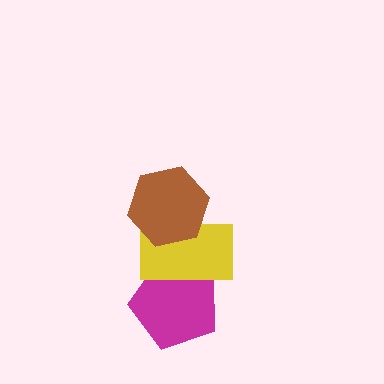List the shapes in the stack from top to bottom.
From top to bottom: the brown hexagon, the yellow rectangle, the magenta pentagon.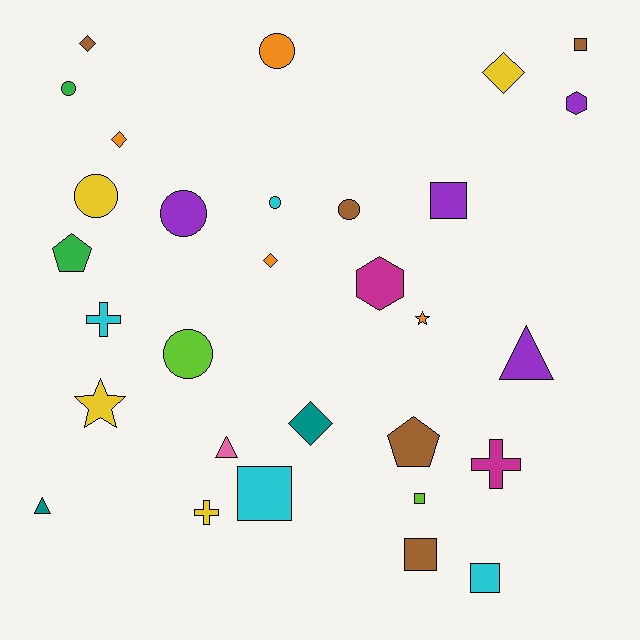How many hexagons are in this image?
There are 2 hexagons.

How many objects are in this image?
There are 30 objects.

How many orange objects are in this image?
There are 4 orange objects.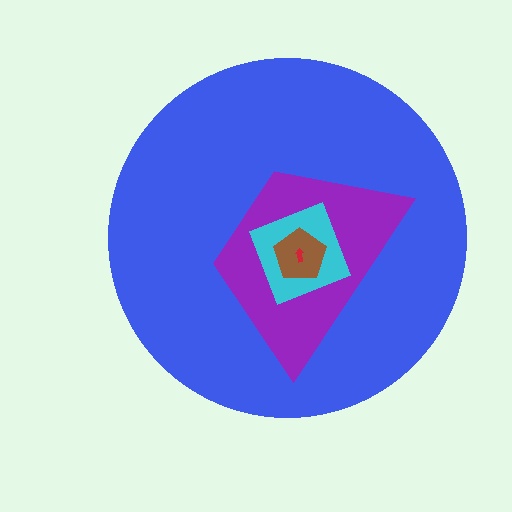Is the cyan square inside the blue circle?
Yes.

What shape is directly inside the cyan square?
The brown pentagon.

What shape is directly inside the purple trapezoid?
The cyan square.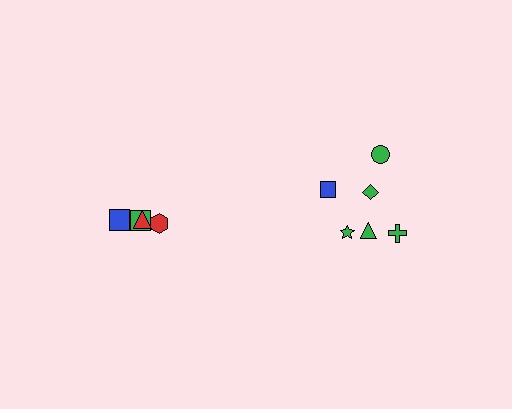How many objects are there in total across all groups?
There are 10 objects.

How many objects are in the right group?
There are 6 objects.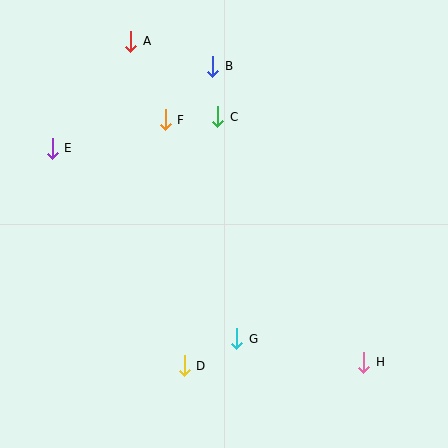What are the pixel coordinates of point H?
Point H is at (364, 362).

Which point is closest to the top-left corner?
Point A is closest to the top-left corner.